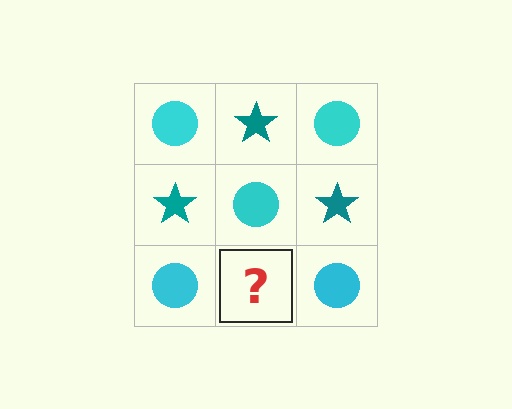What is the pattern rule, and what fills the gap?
The rule is that it alternates cyan circle and teal star in a checkerboard pattern. The gap should be filled with a teal star.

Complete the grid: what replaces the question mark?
The question mark should be replaced with a teal star.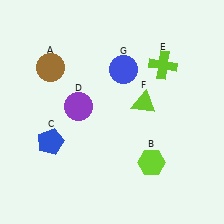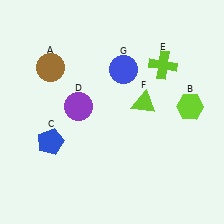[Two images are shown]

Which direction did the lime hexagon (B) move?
The lime hexagon (B) moved up.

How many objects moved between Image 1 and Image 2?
1 object moved between the two images.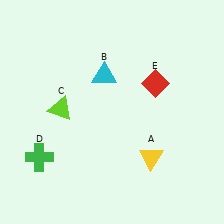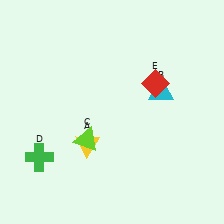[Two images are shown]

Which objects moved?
The objects that moved are: the yellow triangle (A), the cyan triangle (B), the lime triangle (C).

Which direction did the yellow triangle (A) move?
The yellow triangle (A) moved left.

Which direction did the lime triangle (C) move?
The lime triangle (C) moved down.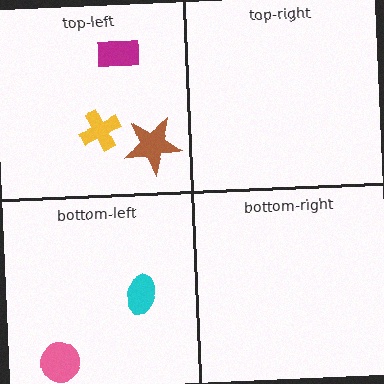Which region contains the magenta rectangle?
The top-left region.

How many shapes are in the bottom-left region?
2.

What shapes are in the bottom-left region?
The cyan ellipse, the pink circle.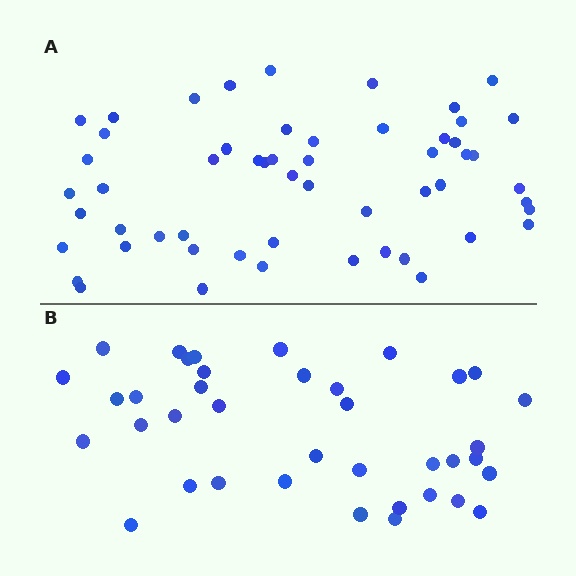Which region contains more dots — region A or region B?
Region A (the top region) has more dots.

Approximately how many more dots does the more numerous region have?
Region A has approximately 15 more dots than region B.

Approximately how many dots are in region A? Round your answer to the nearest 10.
About 60 dots. (The exact count is 55, which rounds to 60.)